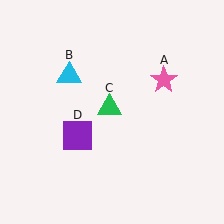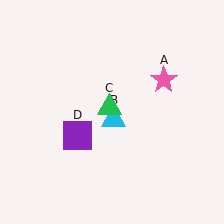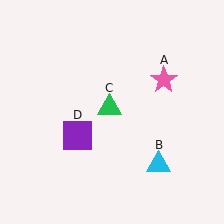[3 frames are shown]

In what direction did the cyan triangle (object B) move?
The cyan triangle (object B) moved down and to the right.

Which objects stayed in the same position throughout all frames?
Pink star (object A) and green triangle (object C) and purple square (object D) remained stationary.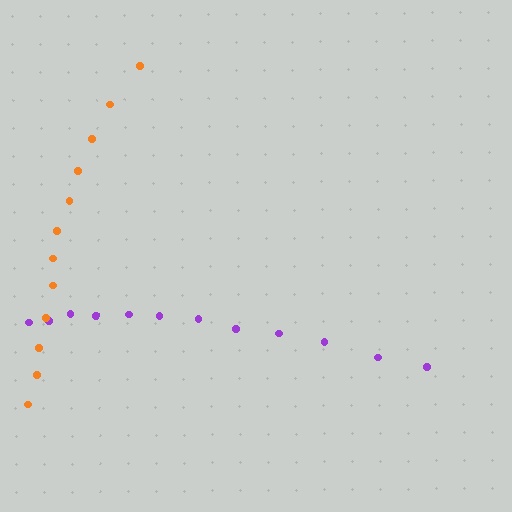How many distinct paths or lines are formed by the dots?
There are 2 distinct paths.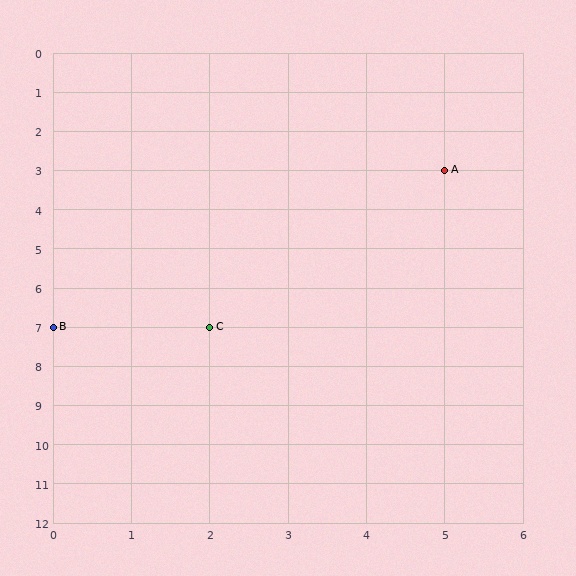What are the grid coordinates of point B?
Point B is at grid coordinates (0, 7).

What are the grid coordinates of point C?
Point C is at grid coordinates (2, 7).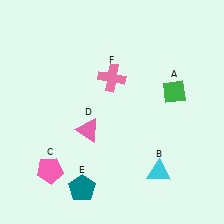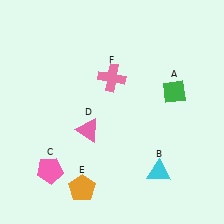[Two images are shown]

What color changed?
The pentagon (E) changed from teal in Image 1 to orange in Image 2.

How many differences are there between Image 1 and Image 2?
There is 1 difference between the two images.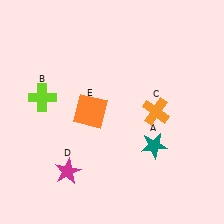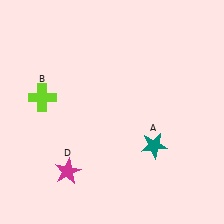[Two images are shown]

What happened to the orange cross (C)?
The orange cross (C) was removed in Image 2. It was in the top-right area of Image 1.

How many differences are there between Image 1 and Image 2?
There are 2 differences between the two images.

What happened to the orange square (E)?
The orange square (E) was removed in Image 2. It was in the top-left area of Image 1.